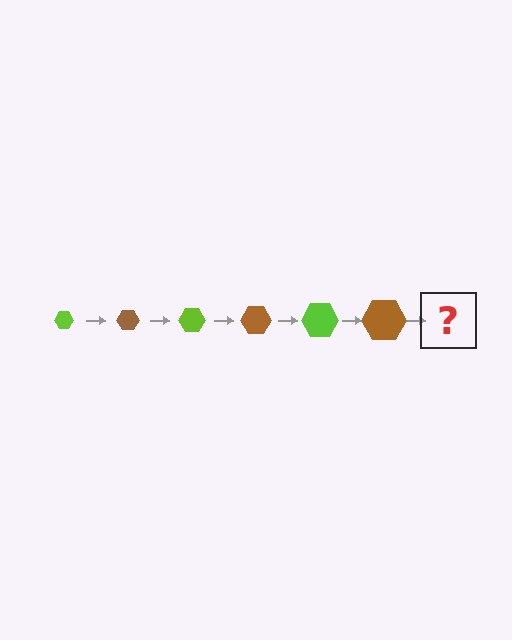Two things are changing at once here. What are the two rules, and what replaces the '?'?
The two rules are that the hexagon grows larger each step and the color cycles through lime and brown. The '?' should be a lime hexagon, larger than the previous one.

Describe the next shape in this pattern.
It should be a lime hexagon, larger than the previous one.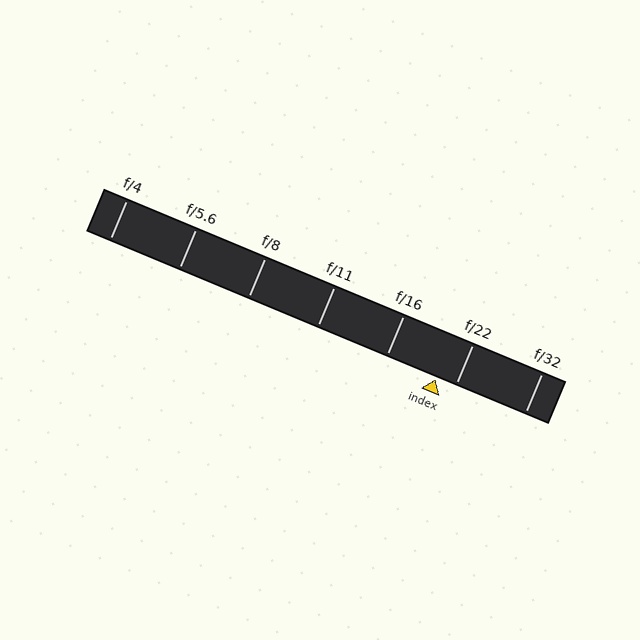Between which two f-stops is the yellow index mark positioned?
The index mark is between f/16 and f/22.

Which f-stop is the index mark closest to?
The index mark is closest to f/22.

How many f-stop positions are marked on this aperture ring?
There are 7 f-stop positions marked.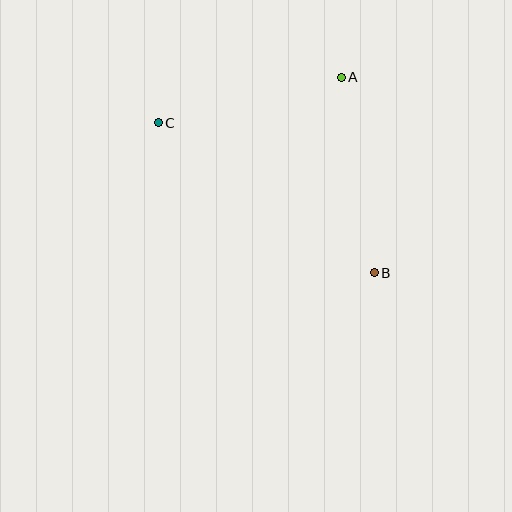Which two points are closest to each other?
Points A and C are closest to each other.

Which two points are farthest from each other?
Points B and C are farthest from each other.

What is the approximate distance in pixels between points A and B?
The distance between A and B is approximately 199 pixels.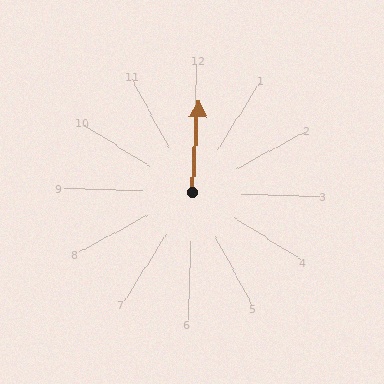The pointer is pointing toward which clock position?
Roughly 12 o'clock.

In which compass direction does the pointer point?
North.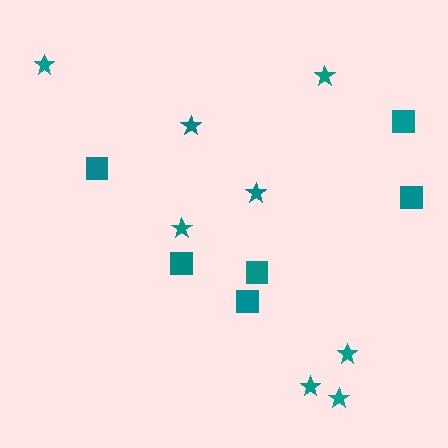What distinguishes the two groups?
There are 2 groups: one group of squares (6) and one group of stars (8).